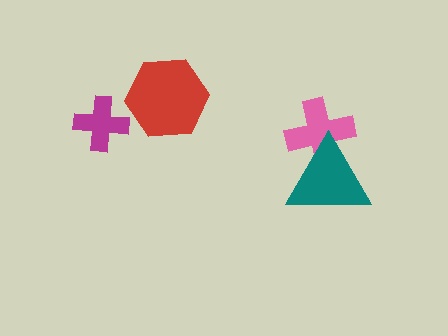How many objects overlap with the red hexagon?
0 objects overlap with the red hexagon.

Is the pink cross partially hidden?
Yes, it is partially covered by another shape.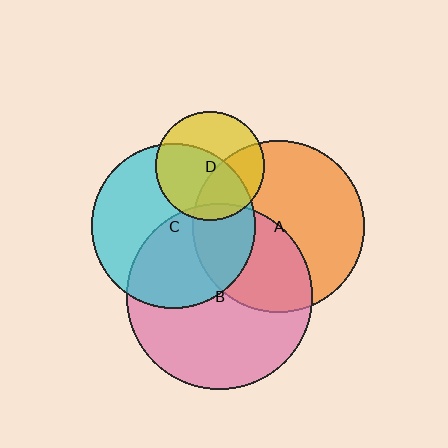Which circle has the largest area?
Circle B (pink).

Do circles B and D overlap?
Yes.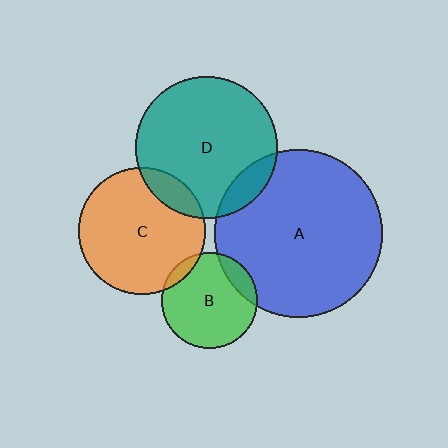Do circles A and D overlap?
Yes.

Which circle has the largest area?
Circle A (blue).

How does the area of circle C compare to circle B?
Approximately 1.7 times.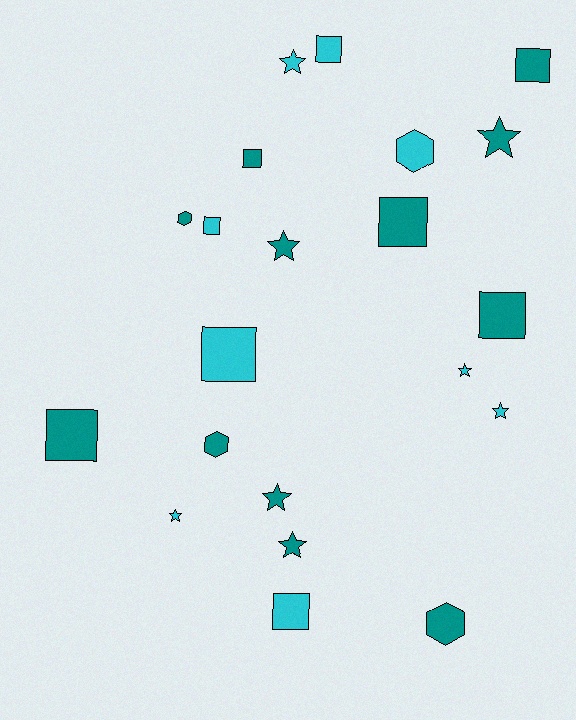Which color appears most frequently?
Teal, with 12 objects.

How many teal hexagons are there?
There are 3 teal hexagons.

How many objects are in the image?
There are 21 objects.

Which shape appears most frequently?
Square, with 9 objects.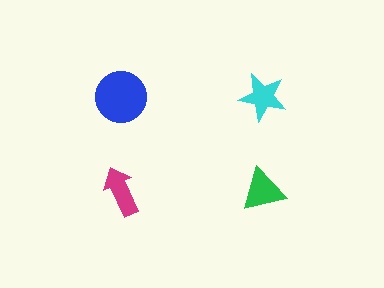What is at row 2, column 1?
A magenta arrow.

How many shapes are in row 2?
2 shapes.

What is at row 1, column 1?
A blue circle.